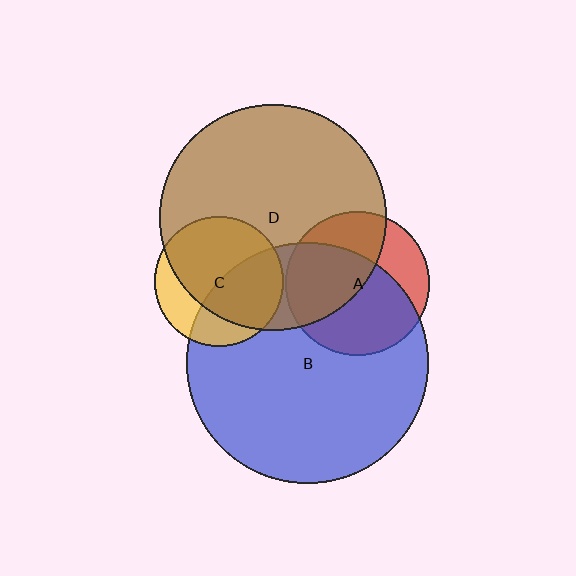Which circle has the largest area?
Circle B (blue).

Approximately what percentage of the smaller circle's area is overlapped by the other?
Approximately 70%.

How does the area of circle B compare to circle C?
Approximately 3.5 times.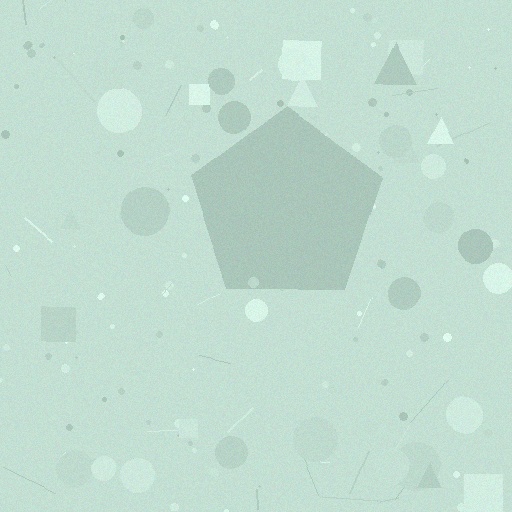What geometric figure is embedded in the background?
A pentagon is embedded in the background.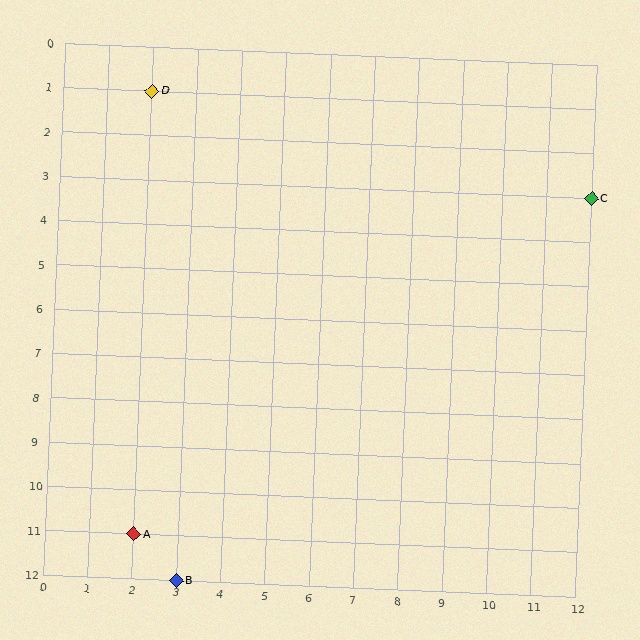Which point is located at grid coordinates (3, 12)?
Point B is at (3, 12).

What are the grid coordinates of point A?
Point A is at grid coordinates (2, 11).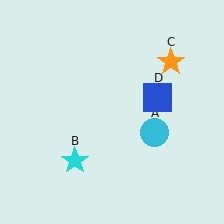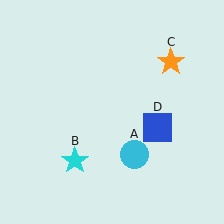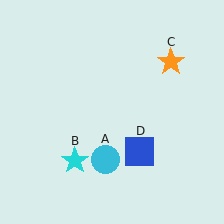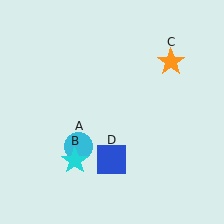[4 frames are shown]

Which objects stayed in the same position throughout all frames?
Cyan star (object B) and orange star (object C) remained stationary.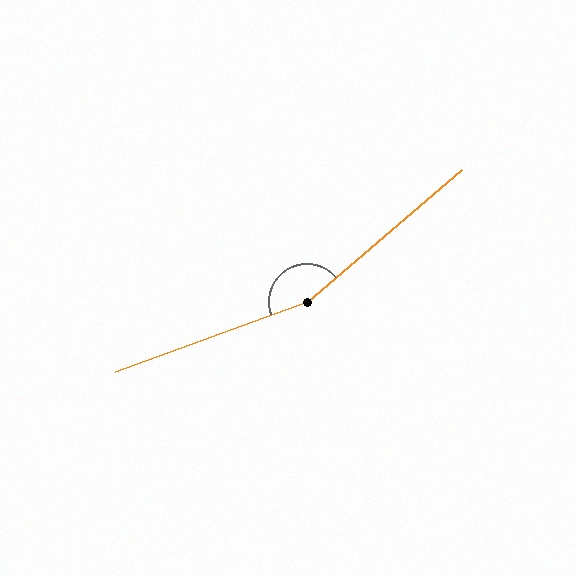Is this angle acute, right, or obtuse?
It is obtuse.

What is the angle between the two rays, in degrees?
Approximately 159 degrees.